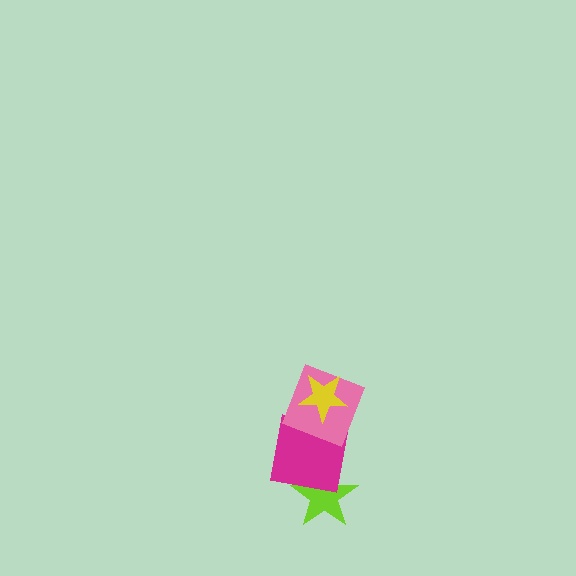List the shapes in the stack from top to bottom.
From top to bottom: the yellow star, the pink square, the magenta square, the lime star.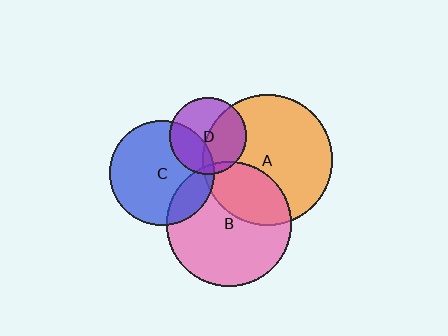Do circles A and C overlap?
Yes.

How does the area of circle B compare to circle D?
Approximately 2.6 times.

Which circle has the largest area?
Circle A (orange).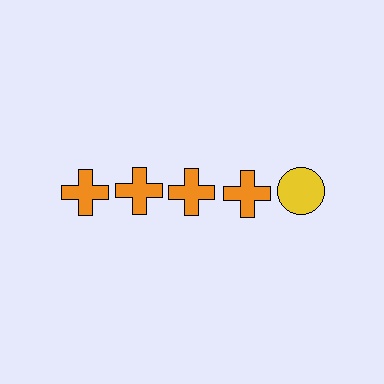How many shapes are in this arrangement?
There are 5 shapes arranged in a grid pattern.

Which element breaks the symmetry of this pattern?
The yellow circle in the top row, rightmost column breaks the symmetry. All other shapes are orange crosses.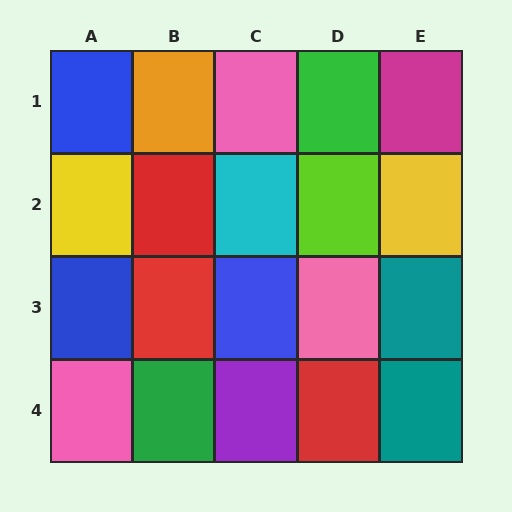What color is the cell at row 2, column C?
Cyan.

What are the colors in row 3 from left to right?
Blue, red, blue, pink, teal.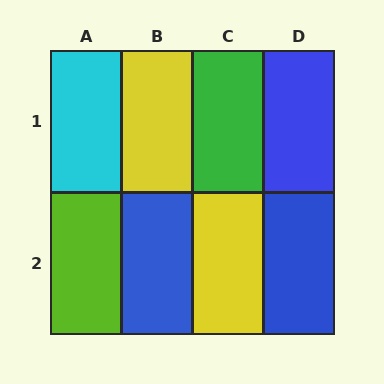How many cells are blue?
3 cells are blue.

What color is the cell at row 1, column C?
Green.